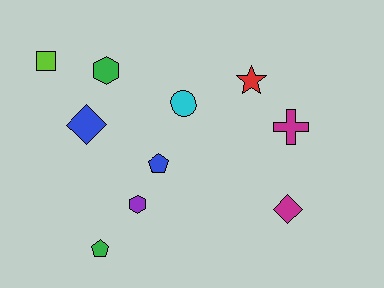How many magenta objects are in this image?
There are 2 magenta objects.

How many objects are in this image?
There are 10 objects.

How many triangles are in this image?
There are no triangles.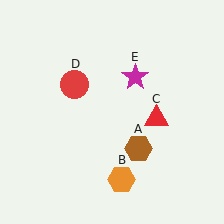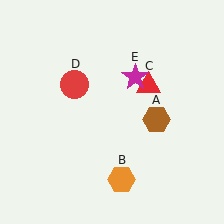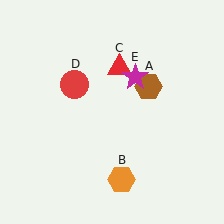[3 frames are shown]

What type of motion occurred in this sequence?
The brown hexagon (object A), red triangle (object C) rotated counterclockwise around the center of the scene.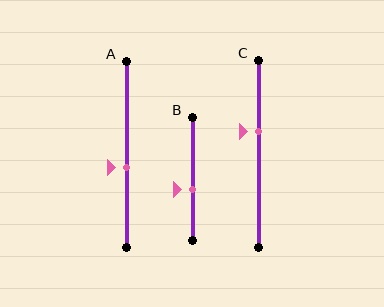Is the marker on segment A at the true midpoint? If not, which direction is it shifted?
No, the marker on segment A is shifted downward by about 7% of the segment length.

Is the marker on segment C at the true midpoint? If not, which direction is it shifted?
No, the marker on segment C is shifted upward by about 12% of the segment length.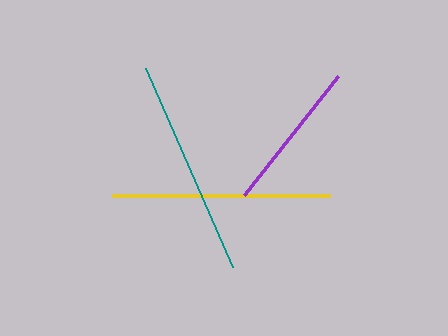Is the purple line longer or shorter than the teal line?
The teal line is longer than the purple line.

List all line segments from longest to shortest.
From longest to shortest: teal, yellow, purple.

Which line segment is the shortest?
The purple line is the shortest at approximately 152 pixels.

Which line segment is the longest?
The teal line is the longest at approximately 218 pixels.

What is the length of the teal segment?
The teal segment is approximately 218 pixels long.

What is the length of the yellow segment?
The yellow segment is approximately 217 pixels long.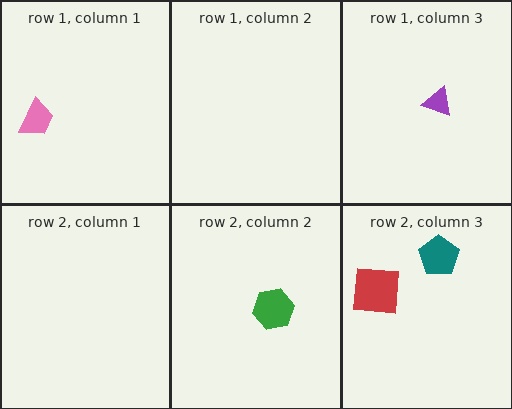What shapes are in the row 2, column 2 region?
The green hexagon.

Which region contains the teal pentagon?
The row 2, column 3 region.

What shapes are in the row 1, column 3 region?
The purple triangle.